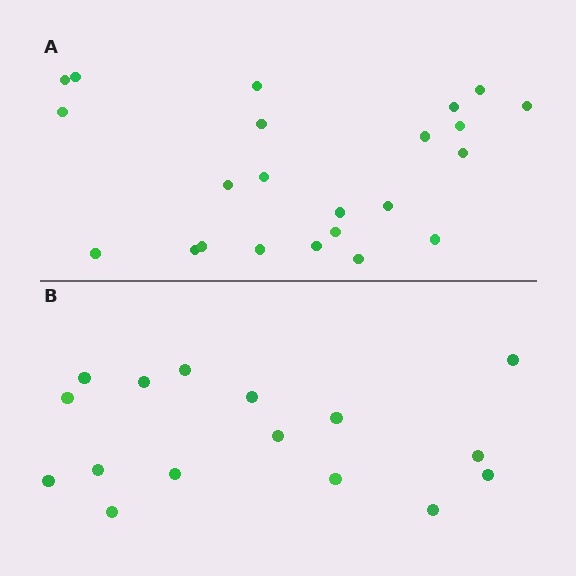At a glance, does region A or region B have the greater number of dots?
Region A (the top region) has more dots.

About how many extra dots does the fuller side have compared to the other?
Region A has roughly 8 or so more dots than region B.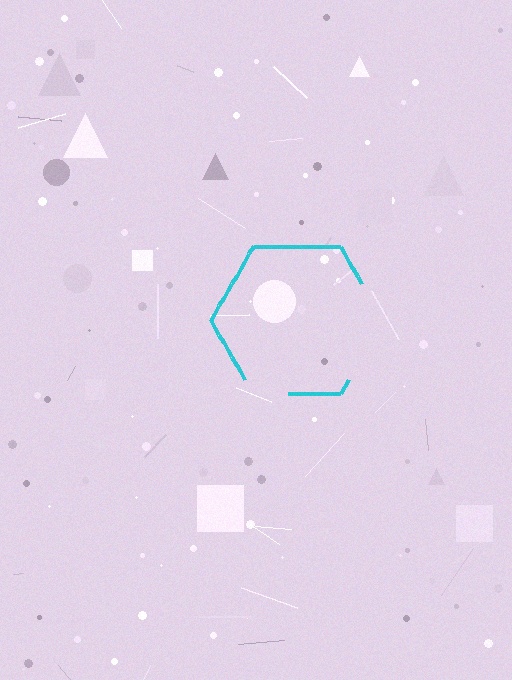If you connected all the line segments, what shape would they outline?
They would outline a hexagon.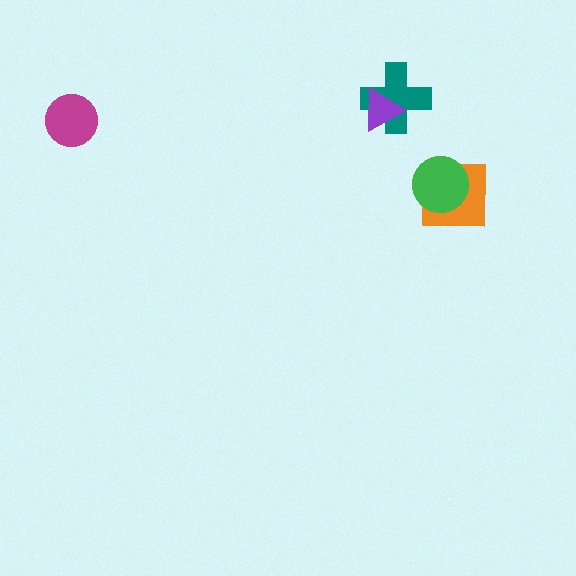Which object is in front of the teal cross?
The purple triangle is in front of the teal cross.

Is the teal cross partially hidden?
Yes, it is partially covered by another shape.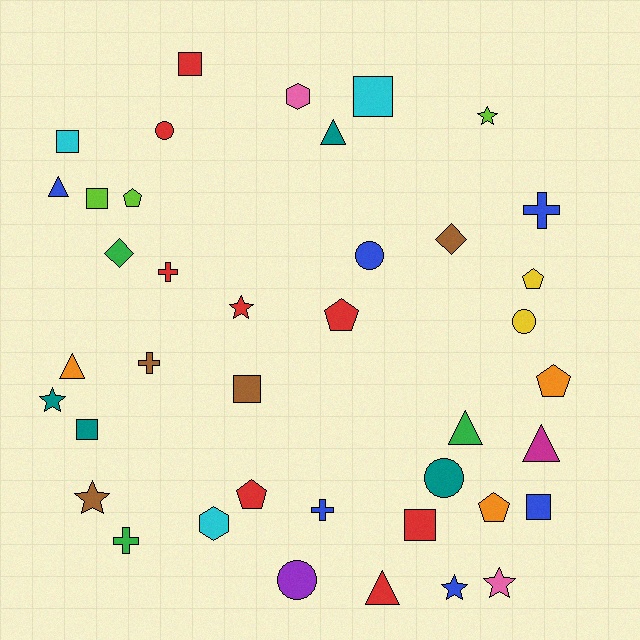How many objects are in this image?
There are 40 objects.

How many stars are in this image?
There are 6 stars.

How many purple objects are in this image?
There is 1 purple object.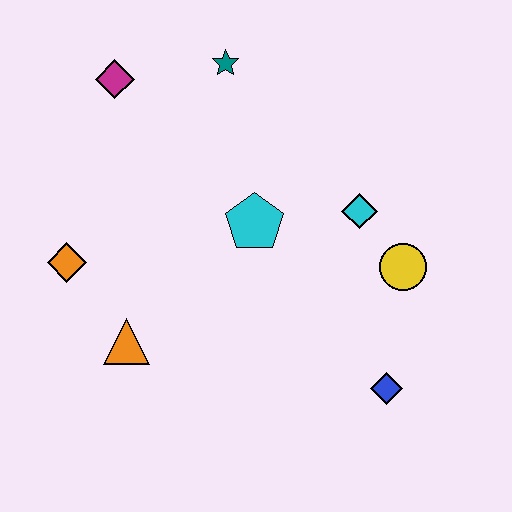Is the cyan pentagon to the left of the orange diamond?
No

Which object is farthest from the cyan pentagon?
The blue diamond is farthest from the cyan pentagon.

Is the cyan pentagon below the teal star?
Yes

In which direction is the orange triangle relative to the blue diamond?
The orange triangle is to the left of the blue diamond.